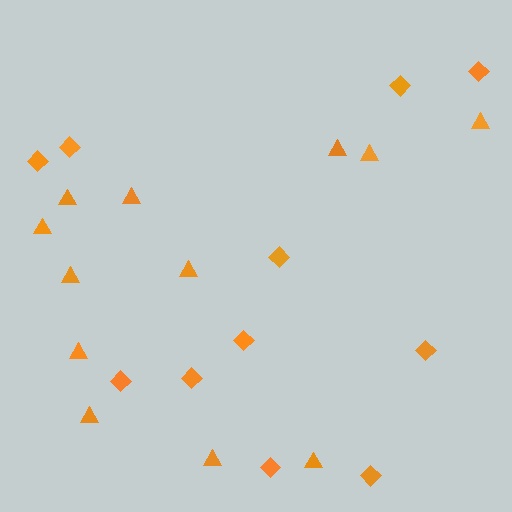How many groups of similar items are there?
There are 2 groups: one group of diamonds (11) and one group of triangles (12).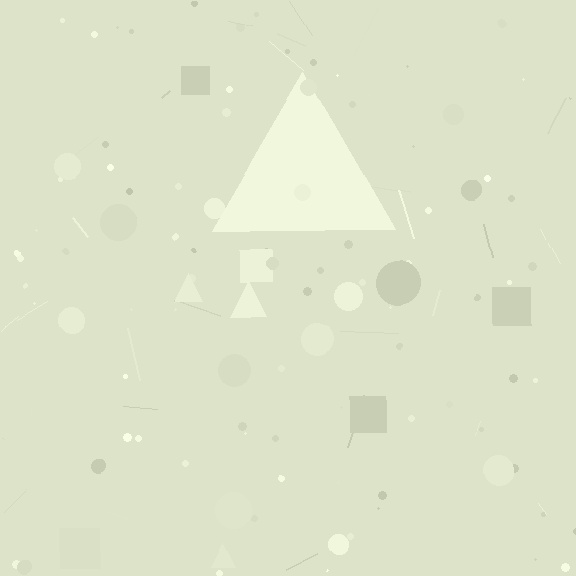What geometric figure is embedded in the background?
A triangle is embedded in the background.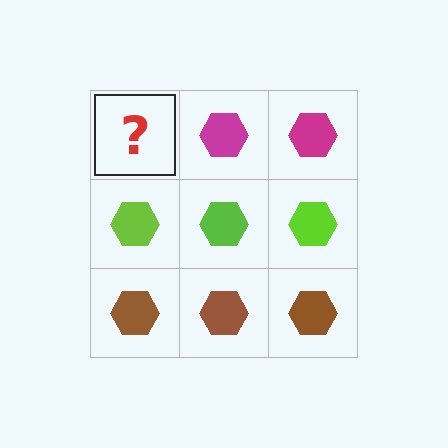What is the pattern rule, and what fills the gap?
The rule is that each row has a consistent color. The gap should be filled with a magenta hexagon.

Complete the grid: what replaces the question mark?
The question mark should be replaced with a magenta hexagon.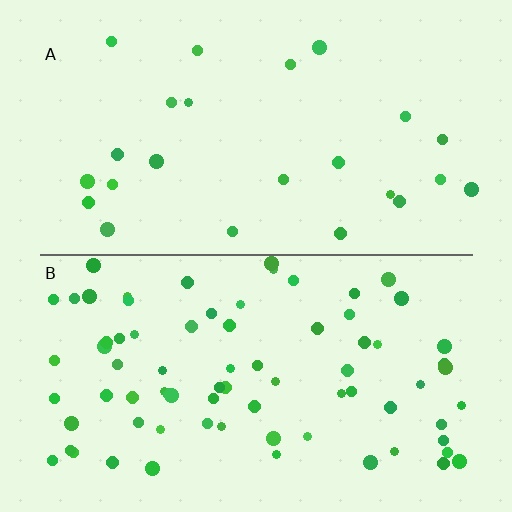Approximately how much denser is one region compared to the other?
Approximately 3.1× — region B over region A.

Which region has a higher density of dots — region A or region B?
B (the bottom).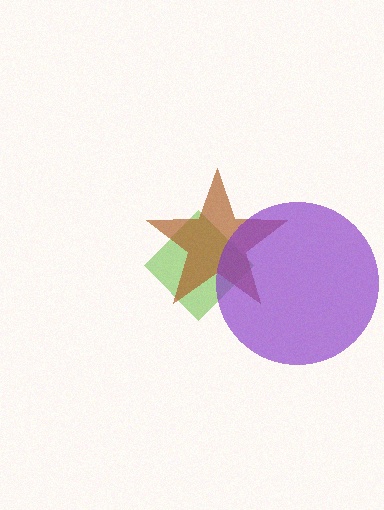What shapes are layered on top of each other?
The layered shapes are: a lime diamond, a brown star, a purple circle.